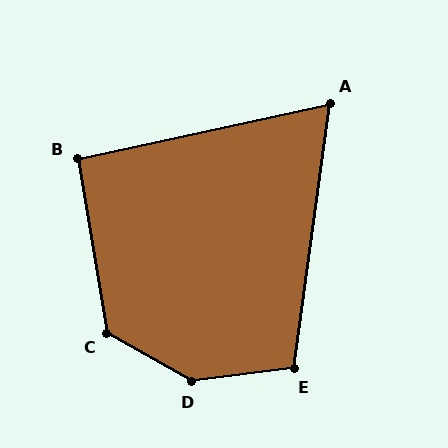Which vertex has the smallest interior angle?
A, at approximately 70 degrees.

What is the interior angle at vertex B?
Approximately 93 degrees (approximately right).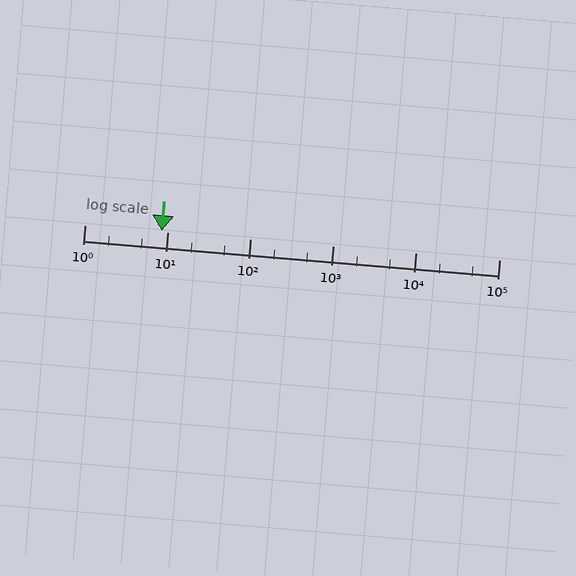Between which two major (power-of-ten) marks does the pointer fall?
The pointer is between 1 and 10.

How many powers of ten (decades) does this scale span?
The scale spans 5 decades, from 1 to 100000.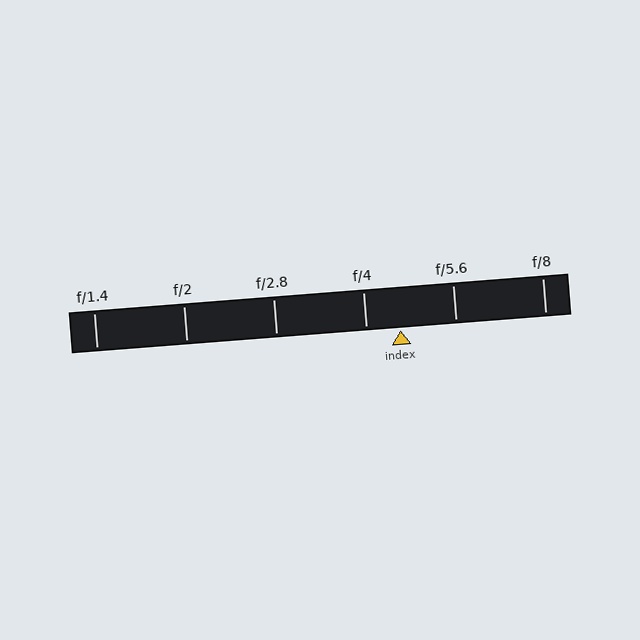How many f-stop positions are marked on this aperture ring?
There are 6 f-stop positions marked.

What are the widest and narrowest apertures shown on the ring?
The widest aperture shown is f/1.4 and the narrowest is f/8.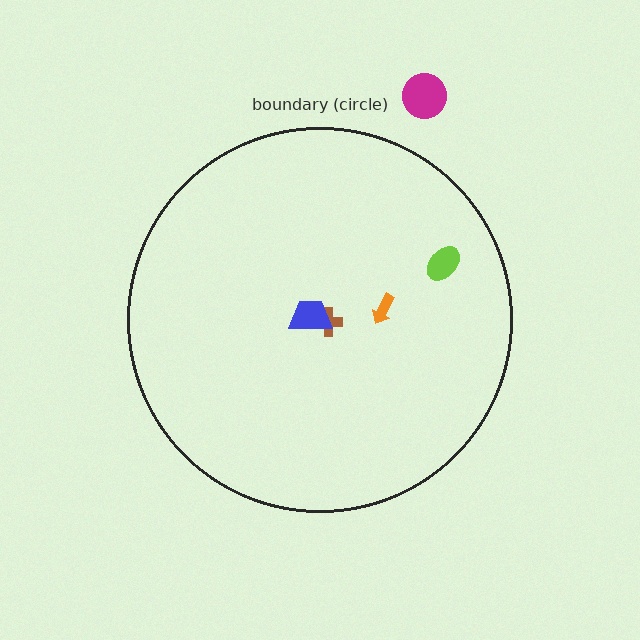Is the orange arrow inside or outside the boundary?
Inside.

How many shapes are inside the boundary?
4 inside, 1 outside.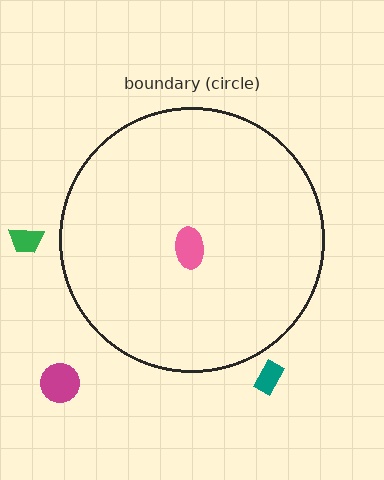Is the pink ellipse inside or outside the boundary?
Inside.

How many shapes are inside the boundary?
1 inside, 3 outside.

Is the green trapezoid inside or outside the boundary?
Outside.